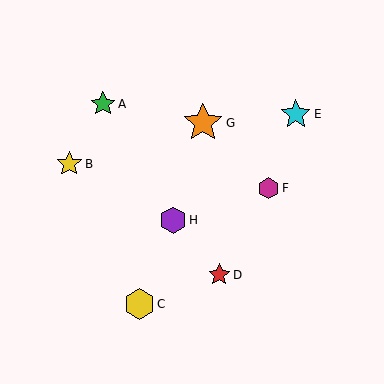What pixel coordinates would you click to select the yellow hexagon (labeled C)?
Click at (139, 304) to select the yellow hexagon C.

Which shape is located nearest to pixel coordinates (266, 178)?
The magenta hexagon (labeled F) at (268, 188) is nearest to that location.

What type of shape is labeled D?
Shape D is a red star.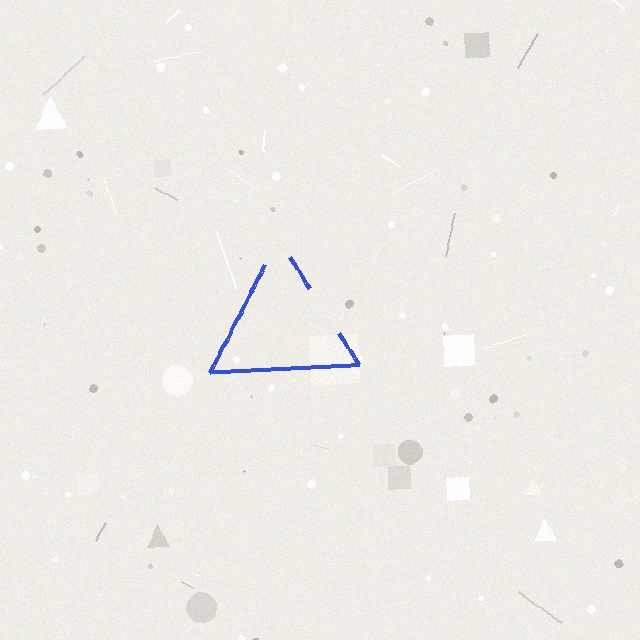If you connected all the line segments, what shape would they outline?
They would outline a triangle.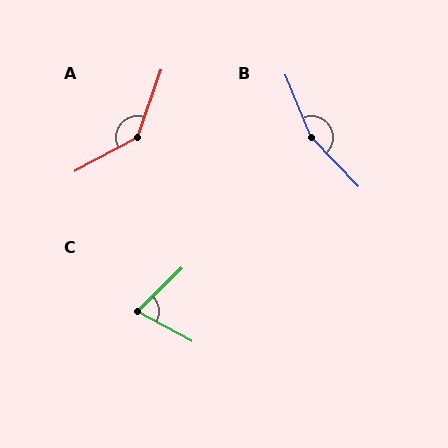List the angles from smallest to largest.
C (73°), A (138°), B (158°).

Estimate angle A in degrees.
Approximately 138 degrees.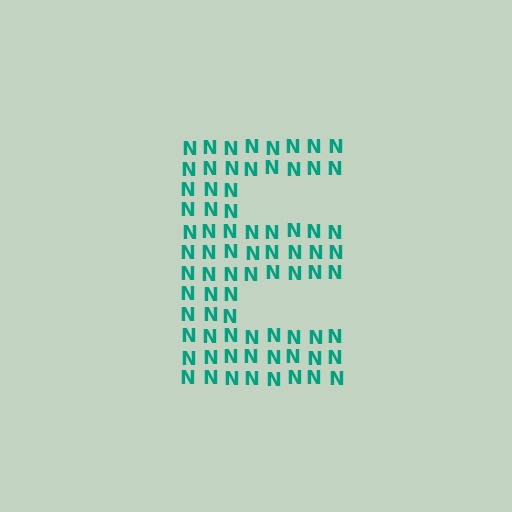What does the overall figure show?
The overall figure shows the letter E.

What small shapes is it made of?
It is made of small letter N's.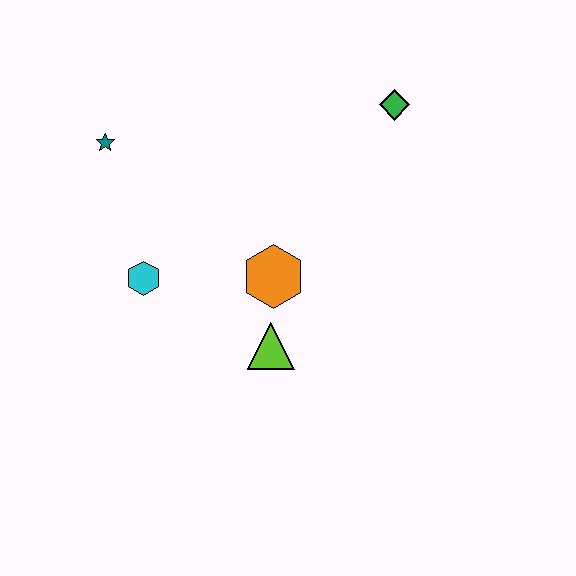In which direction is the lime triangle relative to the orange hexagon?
The lime triangle is below the orange hexagon.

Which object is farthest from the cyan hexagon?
The green diamond is farthest from the cyan hexagon.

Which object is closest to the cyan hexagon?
The orange hexagon is closest to the cyan hexagon.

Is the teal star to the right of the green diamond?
No